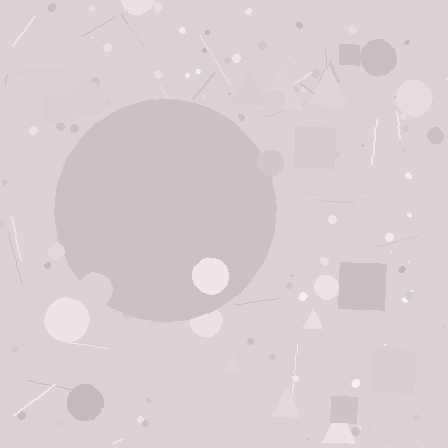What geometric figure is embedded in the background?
A circle is embedded in the background.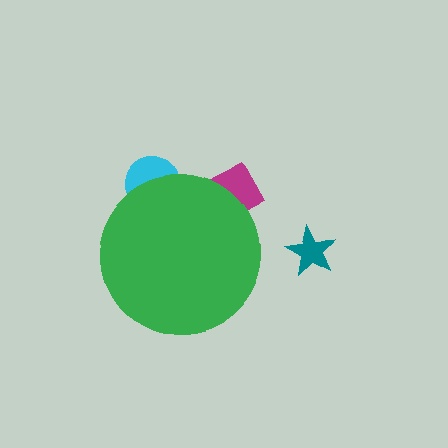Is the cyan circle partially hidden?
Yes, the cyan circle is partially hidden behind the green circle.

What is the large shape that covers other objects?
A green circle.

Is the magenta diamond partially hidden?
Yes, the magenta diamond is partially hidden behind the green circle.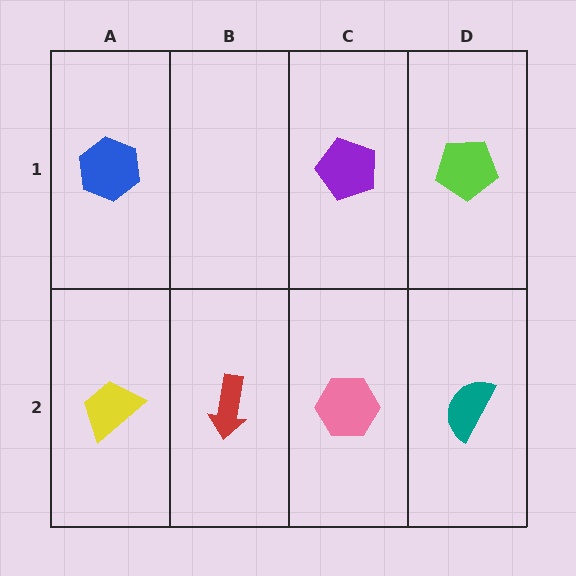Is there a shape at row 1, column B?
No, that cell is empty.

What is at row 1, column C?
A purple pentagon.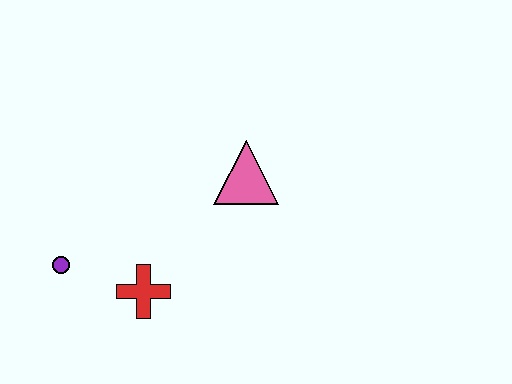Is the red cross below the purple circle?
Yes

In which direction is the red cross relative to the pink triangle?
The red cross is below the pink triangle.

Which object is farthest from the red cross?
The pink triangle is farthest from the red cross.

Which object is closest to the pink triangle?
The red cross is closest to the pink triangle.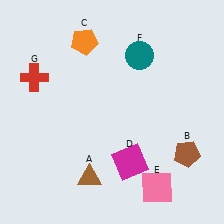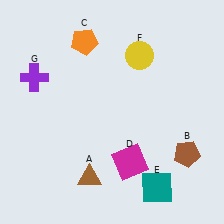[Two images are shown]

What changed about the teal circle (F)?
In Image 1, F is teal. In Image 2, it changed to yellow.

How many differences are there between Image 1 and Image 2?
There are 3 differences between the two images.